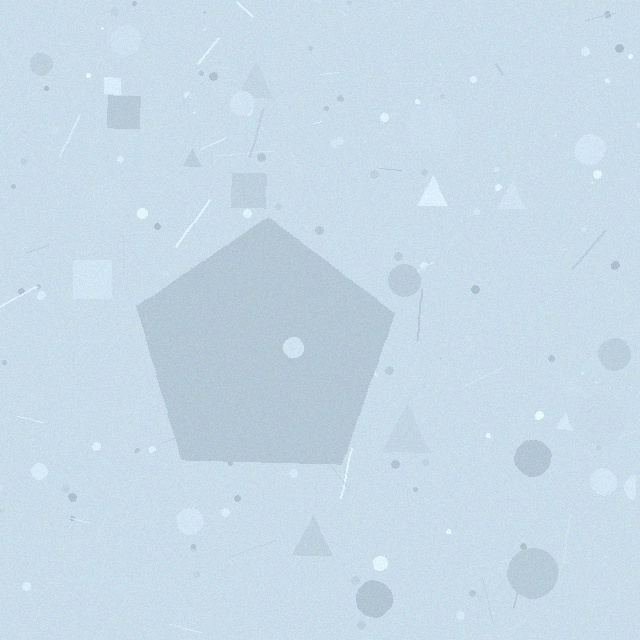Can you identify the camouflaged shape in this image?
The camouflaged shape is a pentagon.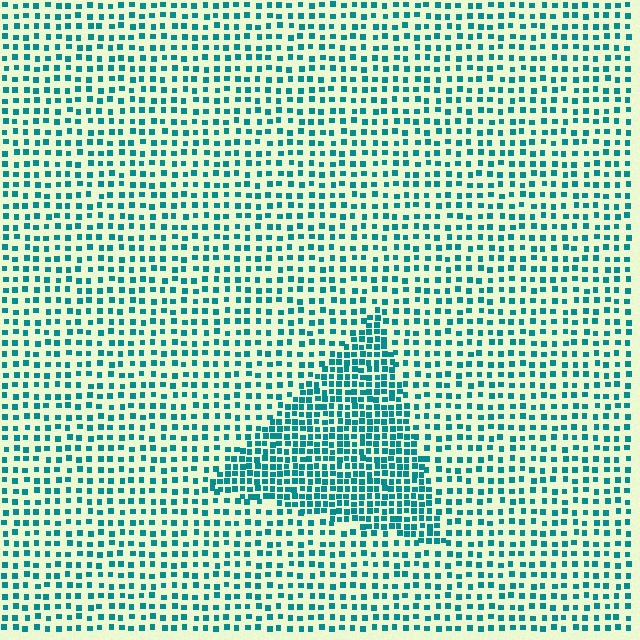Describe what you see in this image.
The image contains small teal elements arranged at two different densities. A triangle-shaped region is visible where the elements are more densely packed than the surrounding area.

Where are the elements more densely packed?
The elements are more densely packed inside the triangle boundary.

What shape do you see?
I see a triangle.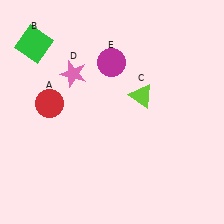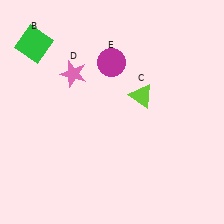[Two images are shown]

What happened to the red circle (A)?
The red circle (A) was removed in Image 2. It was in the top-left area of Image 1.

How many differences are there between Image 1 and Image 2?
There is 1 difference between the two images.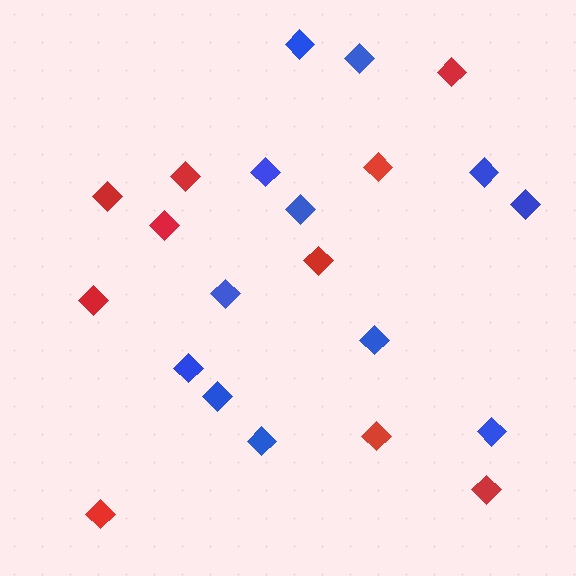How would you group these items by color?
There are 2 groups: one group of blue diamonds (12) and one group of red diamonds (10).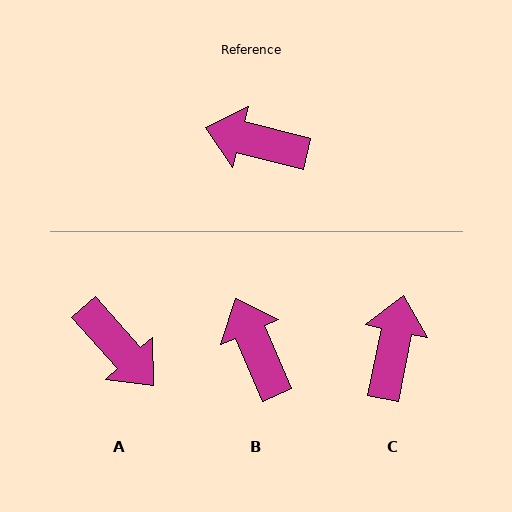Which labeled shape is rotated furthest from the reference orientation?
A, about 146 degrees away.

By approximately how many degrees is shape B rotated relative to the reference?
Approximately 52 degrees clockwise.